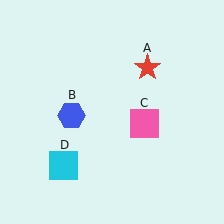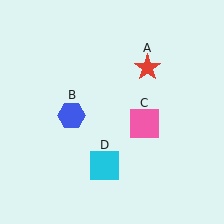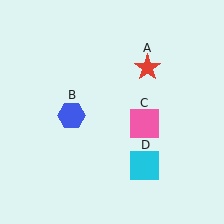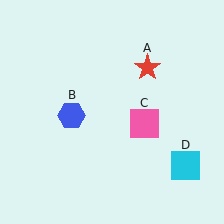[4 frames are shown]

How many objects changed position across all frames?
1 object changed position: cyan square (object D).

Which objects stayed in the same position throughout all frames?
Red star (object A) and blue hexagon (object B) and pink square (object C) remained stationary.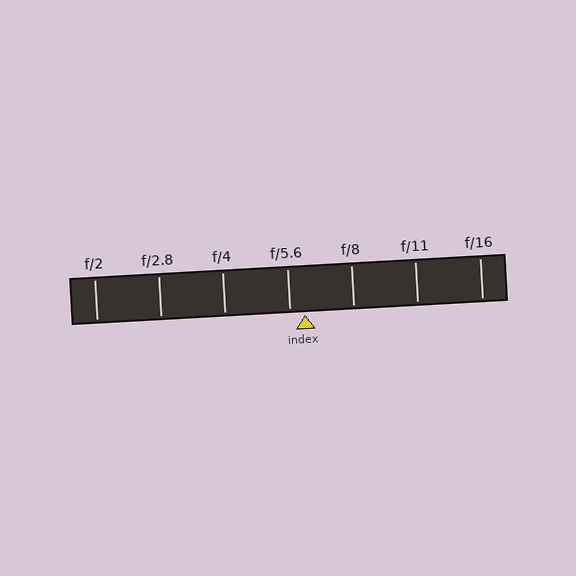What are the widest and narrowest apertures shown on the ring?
The widest aperture shown is f/2 and the narrowest is f/16.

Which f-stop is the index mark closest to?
The index mark is closest to f/5.6.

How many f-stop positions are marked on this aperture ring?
There are 7 f-stop positions marked.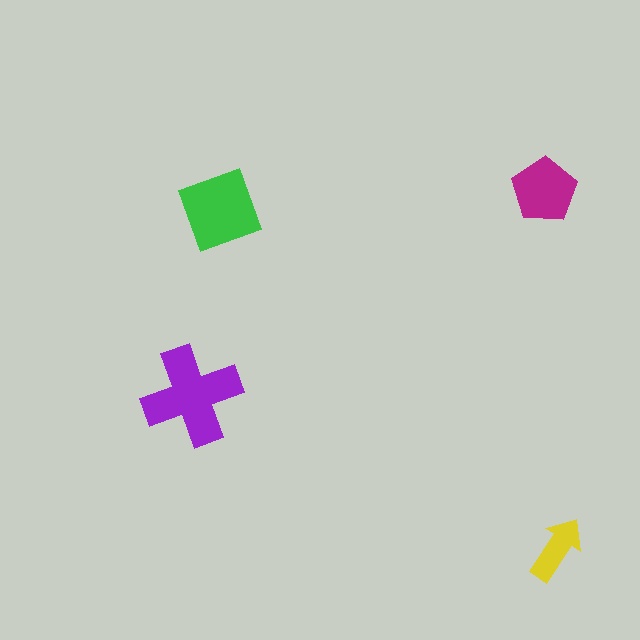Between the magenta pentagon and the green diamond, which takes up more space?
The green diamond.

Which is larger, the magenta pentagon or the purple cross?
The purple cross.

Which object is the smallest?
The yellow arrow.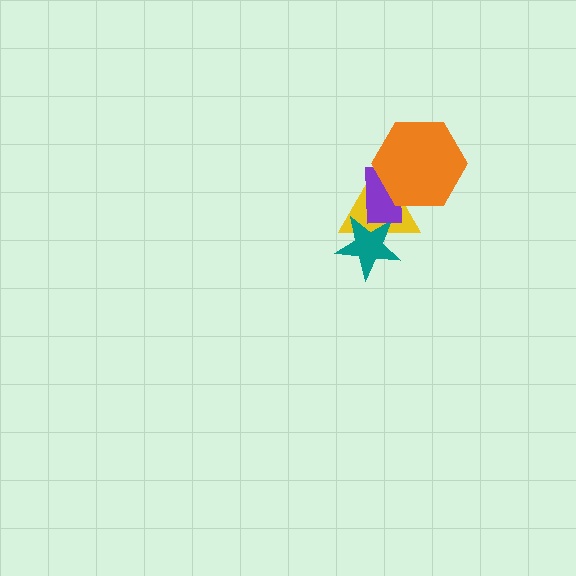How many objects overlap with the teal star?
2 objects overlap with the teal star.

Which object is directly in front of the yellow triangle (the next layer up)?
The teal star is directly in front of the yellow triangle.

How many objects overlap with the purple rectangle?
3 objects overlap with the purple rectangle.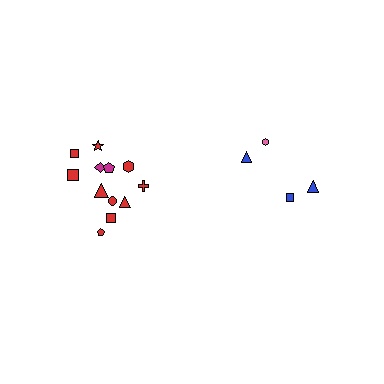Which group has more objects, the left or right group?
The left group.